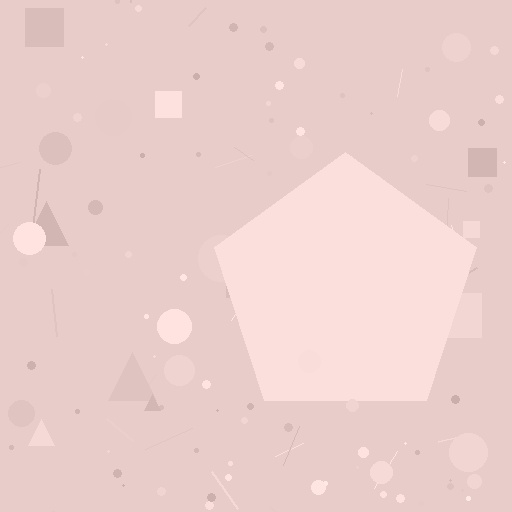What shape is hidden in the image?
A pentagon is hidden in the image.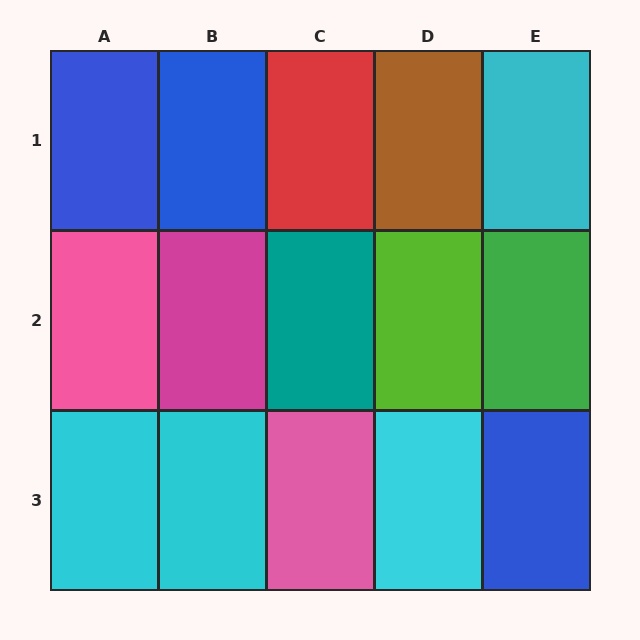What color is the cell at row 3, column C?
Pink.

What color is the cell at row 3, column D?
Cyan.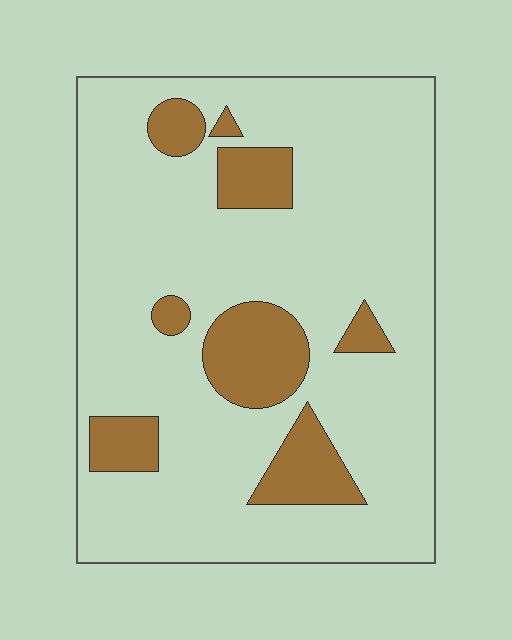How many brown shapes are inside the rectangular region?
8.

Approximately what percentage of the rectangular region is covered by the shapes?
Approximately 15%.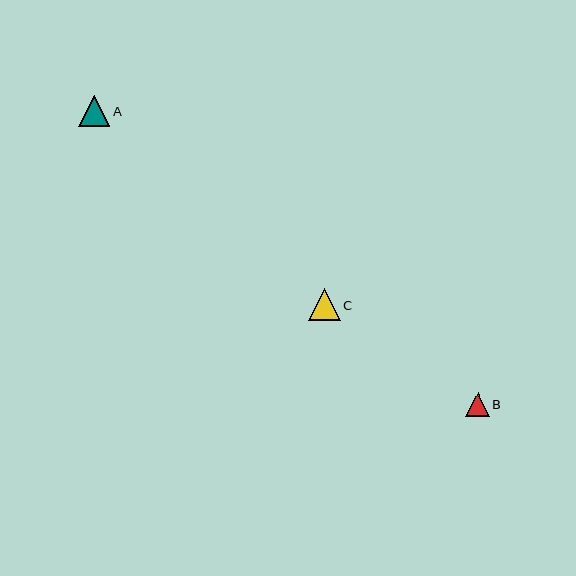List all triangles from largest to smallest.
From largest to smallest: C, A, B.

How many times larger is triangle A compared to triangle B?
Triangle A is approximately 1.3 times the size of triangle B.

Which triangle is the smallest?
Triangle B is the smallest with a size of approximately 24 pixels.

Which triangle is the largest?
Triangle C is the largest with a size of approximately 32 pixels.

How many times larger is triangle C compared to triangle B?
Triangle C is approximately 1.3 times the size of triangle B.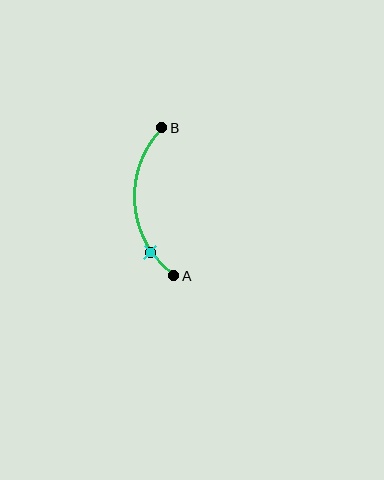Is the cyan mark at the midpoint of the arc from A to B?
No. The cyan mark lies on the arc but is closer to endpoint A. The arc midpoint would be at the point on the curve equidistant along the arc from both A and B.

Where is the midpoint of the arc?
The arc midpoint is the point on the curve farthest from the straight line joining A and B. It sits to the left of that line.